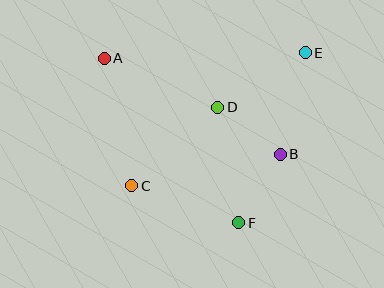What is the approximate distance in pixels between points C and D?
The distance between C and D is approximately 116 pixels.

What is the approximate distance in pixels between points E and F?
The distance between E and F is approximately 183 pixels.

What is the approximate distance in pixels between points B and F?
The distance between B and F is approximately 80 pixels.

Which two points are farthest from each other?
Points C and E are farthest from each other.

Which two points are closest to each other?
Points B and D are closest to each other.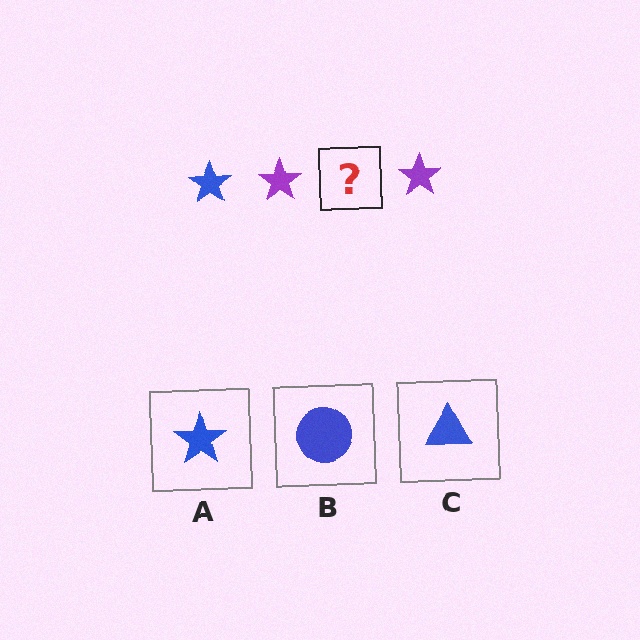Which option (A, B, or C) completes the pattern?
A.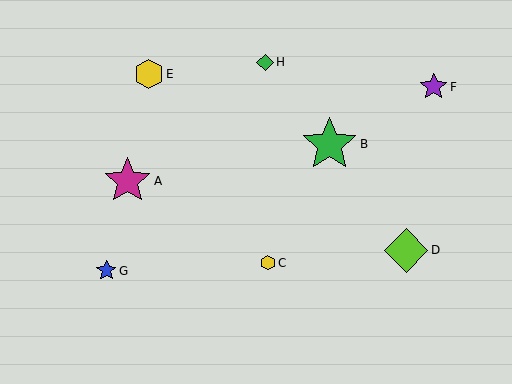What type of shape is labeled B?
Shape B is a green star.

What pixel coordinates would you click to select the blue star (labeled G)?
Click at (106, 271) to select the blue star G.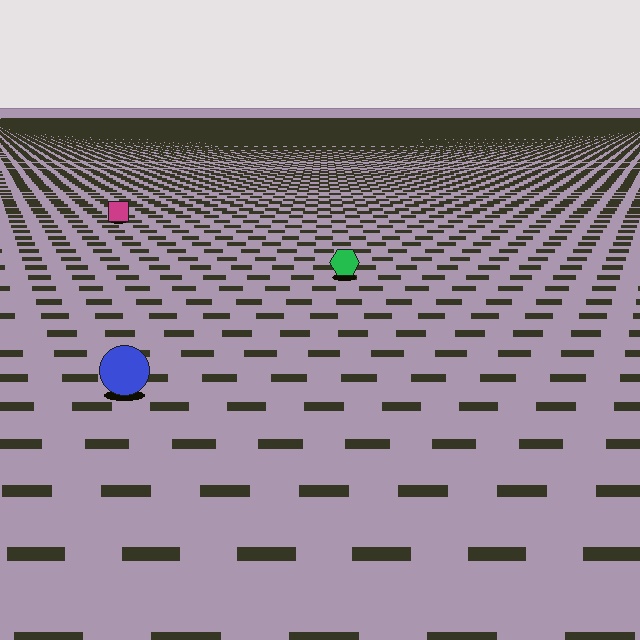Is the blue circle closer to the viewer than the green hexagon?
Yes. The blue circle is closer — you can tell from the texture gradient: the ground texture is coarser near it.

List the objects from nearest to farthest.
From nearest to farthest: the blue circle, the green hexagon, the magenta square.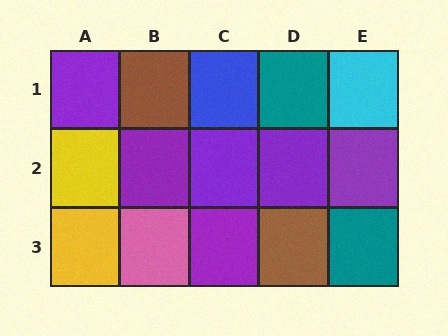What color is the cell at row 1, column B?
Brown.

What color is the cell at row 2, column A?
Yellow.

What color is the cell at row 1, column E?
Cyan.